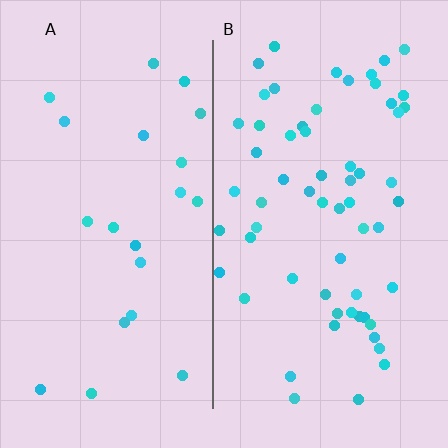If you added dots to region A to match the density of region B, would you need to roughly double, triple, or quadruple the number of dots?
Approximately triple.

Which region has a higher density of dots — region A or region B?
B (the right).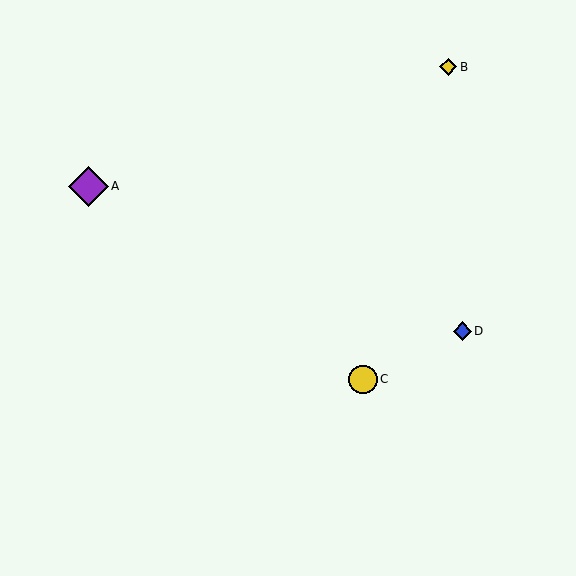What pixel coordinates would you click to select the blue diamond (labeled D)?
Click at (462, 331) to select the blue diamond D.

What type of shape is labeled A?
Shape A is a purple diamond.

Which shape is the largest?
The purple diamond (labeled A) is the largest.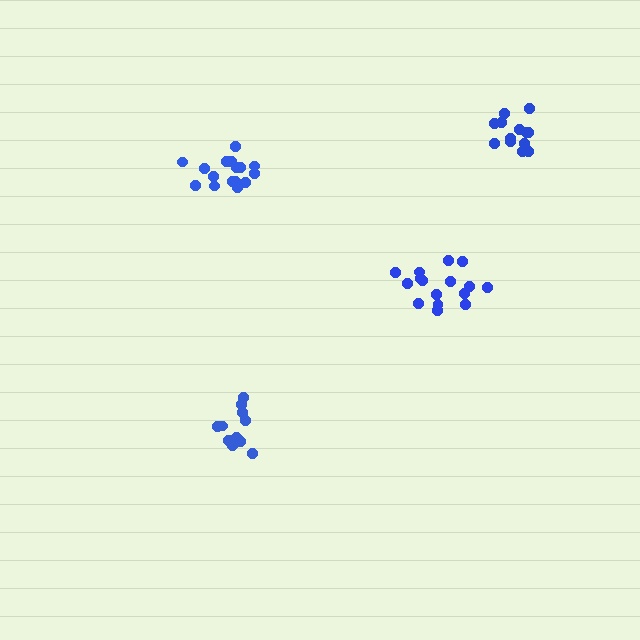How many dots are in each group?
Group 1: 17 dots, Group 2: 13 dots, Group 3: 16 dots, Group 4: 12 dots (58 total).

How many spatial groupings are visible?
There are 4 spatial groupings.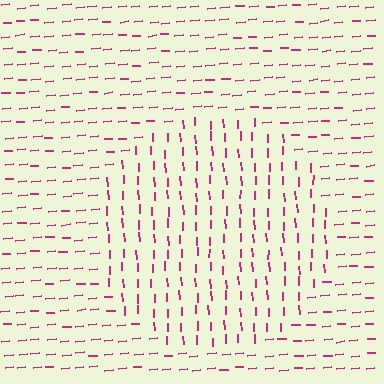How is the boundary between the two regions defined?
The boundary is defined purely by a change in line orientation (approximately 86 degrees difference). All lines are the same color and thickness.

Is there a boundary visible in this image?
Yes, there is a texture boundary formed by a change in line orientation.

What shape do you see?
I see a circle.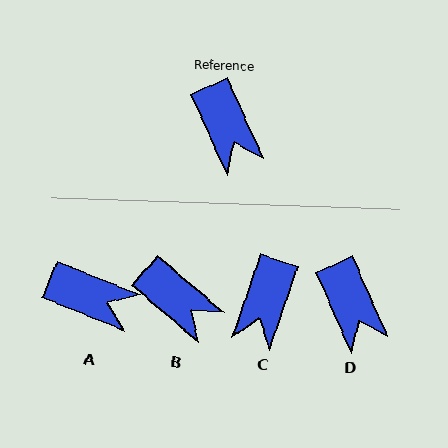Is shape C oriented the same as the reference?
No, it is off by about 43 degrees.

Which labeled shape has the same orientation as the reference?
D.